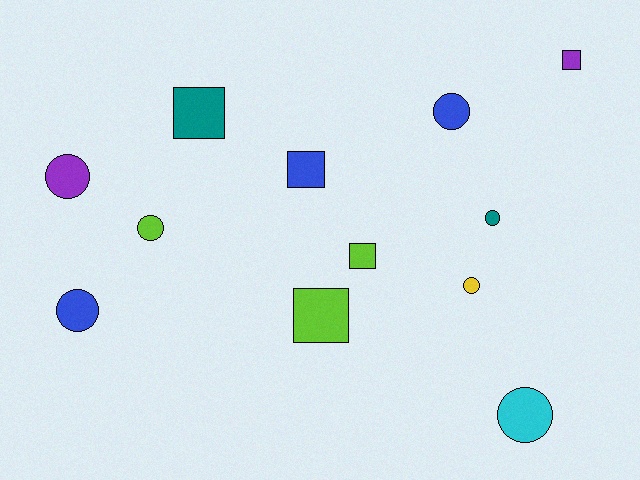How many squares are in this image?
There are 5 squares.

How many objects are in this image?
There are 12 objects.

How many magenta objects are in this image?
There are no magenta objects.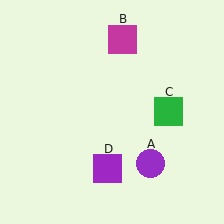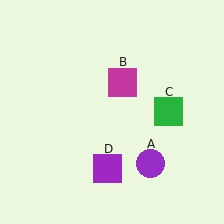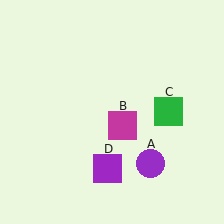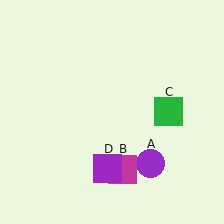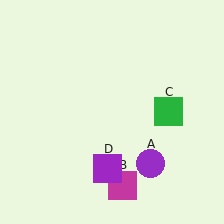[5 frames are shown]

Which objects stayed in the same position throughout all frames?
Purple circle (object A) and green square (object C) and purple square (object D) remained stationary.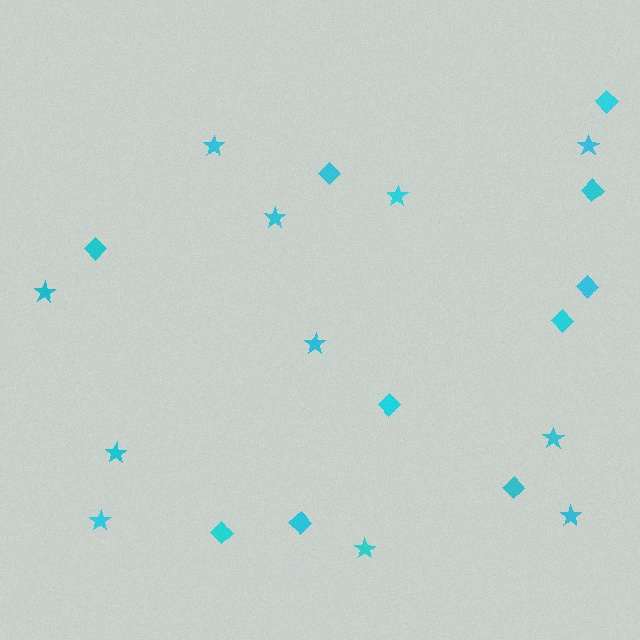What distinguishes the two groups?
There are 2 groups: one group of diamonds (10) and one group of stars (11).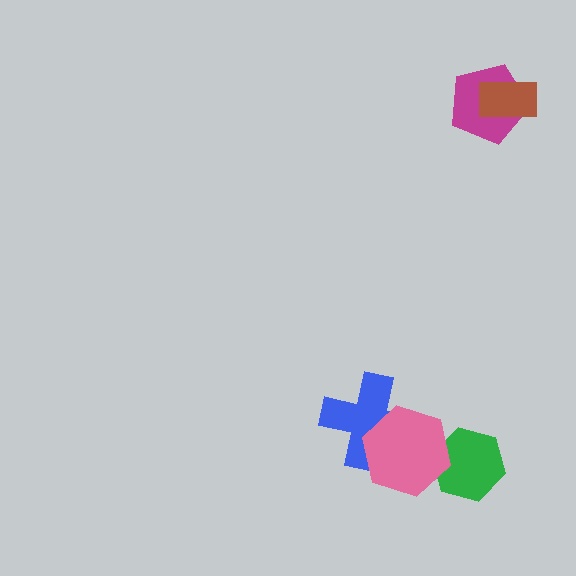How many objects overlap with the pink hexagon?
2 objects overlap with the pink hexagon.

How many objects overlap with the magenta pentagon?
1 object overlaps with the magenta pentagon.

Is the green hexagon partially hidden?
Yes, it is partially covered by another shape.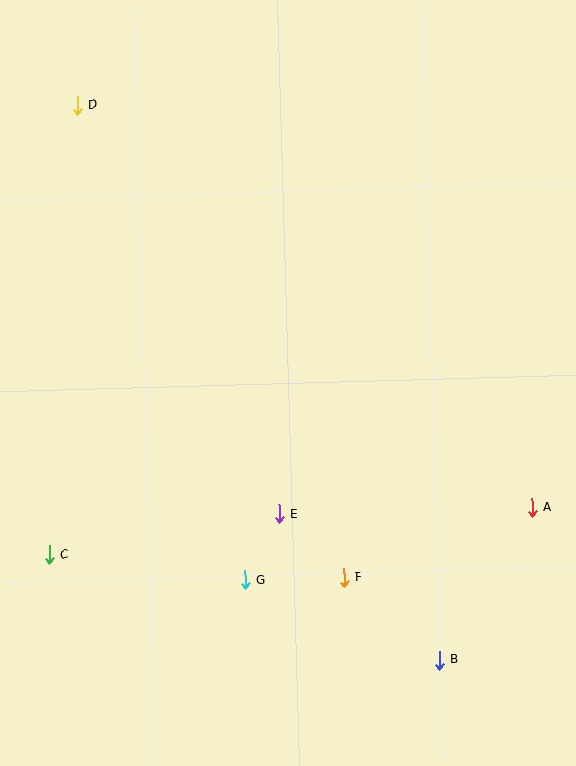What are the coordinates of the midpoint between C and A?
The midpoint between C and A is at (290, 531).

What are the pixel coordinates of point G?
Point G is at (245, 580).